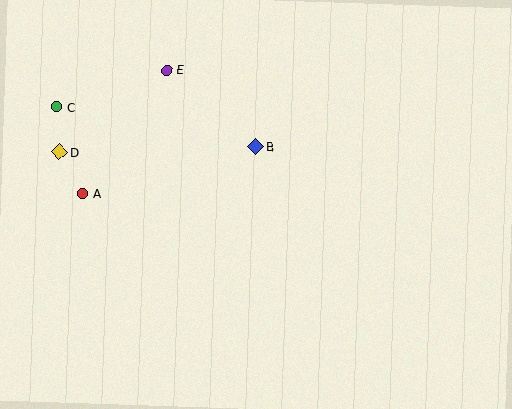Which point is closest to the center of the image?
Point B at (256, 147) is closest to the center.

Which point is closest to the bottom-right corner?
Point B is closest to the bottom-right corner.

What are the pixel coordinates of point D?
Point D is at (59, 152).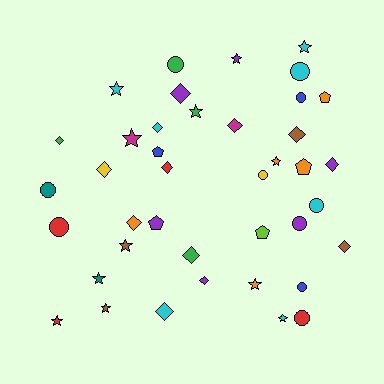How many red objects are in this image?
There are 4 red objects.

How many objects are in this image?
There are 40 objects.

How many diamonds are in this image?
There are 13 diamonds.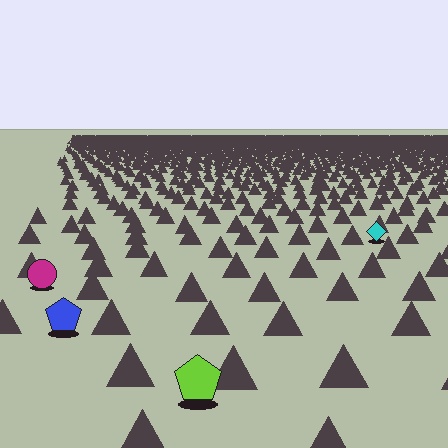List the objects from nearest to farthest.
From nearest to farthest: the lime pentagon, the blue pentagon, the magenta circle, the cyan diamond.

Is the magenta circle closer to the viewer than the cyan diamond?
Yes. The magenta circle is closer — you can tell from the texture gradient: the ground texture is coarser near it.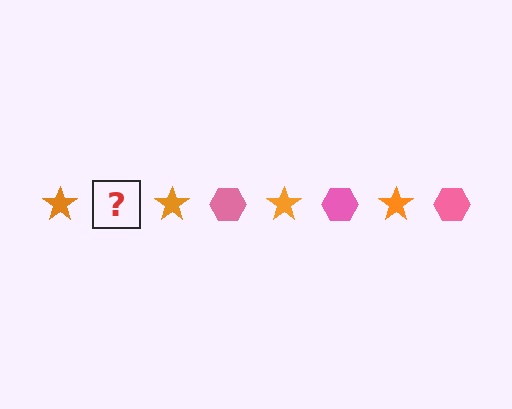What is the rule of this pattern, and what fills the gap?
The rule is that the pattern alternates between orange star and pink hexagon. The gap should be filled with a pink hexagon.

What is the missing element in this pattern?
The missing element is a pink hexagon.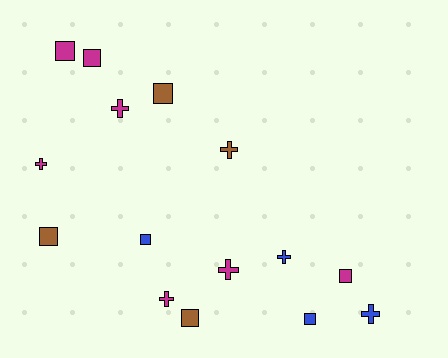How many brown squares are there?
There are 3 brown squares.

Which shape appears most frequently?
Square, with 8 objects.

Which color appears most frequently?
Magenta, with 7 objects.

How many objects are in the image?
There are 15 objects.